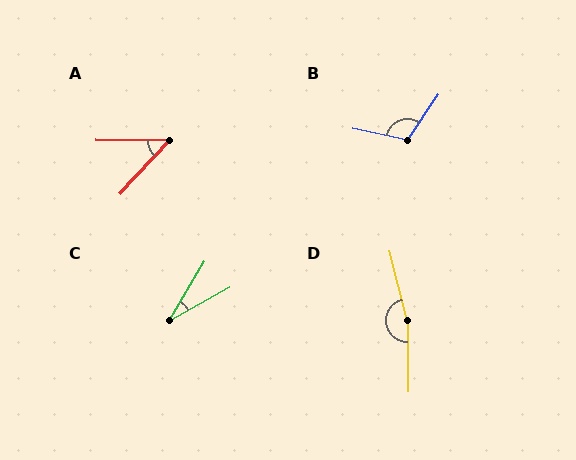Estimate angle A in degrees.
Approximately 48 degrees.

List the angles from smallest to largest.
C (30°), A (48°), B (111°), D (166°).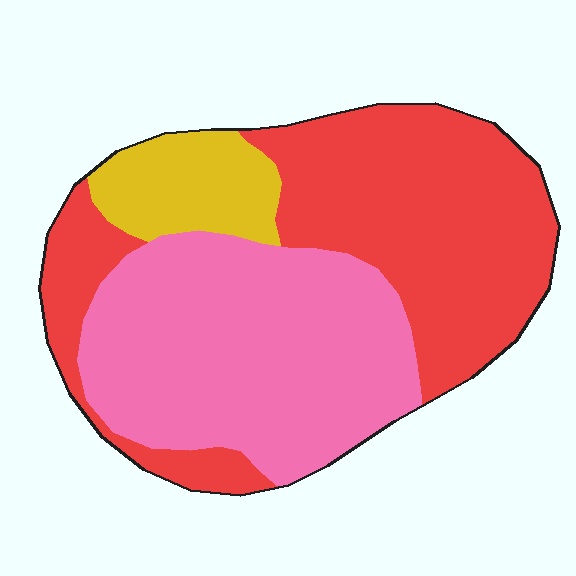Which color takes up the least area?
Yellow, at roughly 10%.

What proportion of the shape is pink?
Pink covers 43% of the shape.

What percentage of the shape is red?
Red covers 46% of the shape.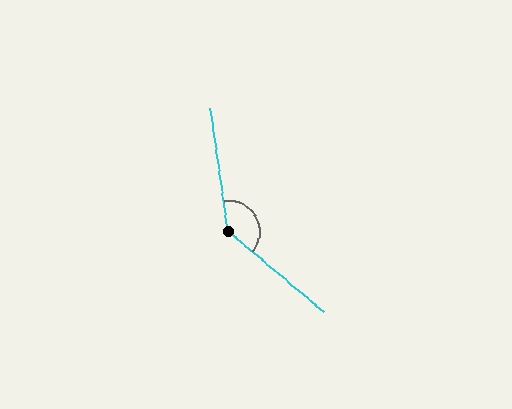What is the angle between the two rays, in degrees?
Approximately 138 degrees.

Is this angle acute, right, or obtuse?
It is obtuse.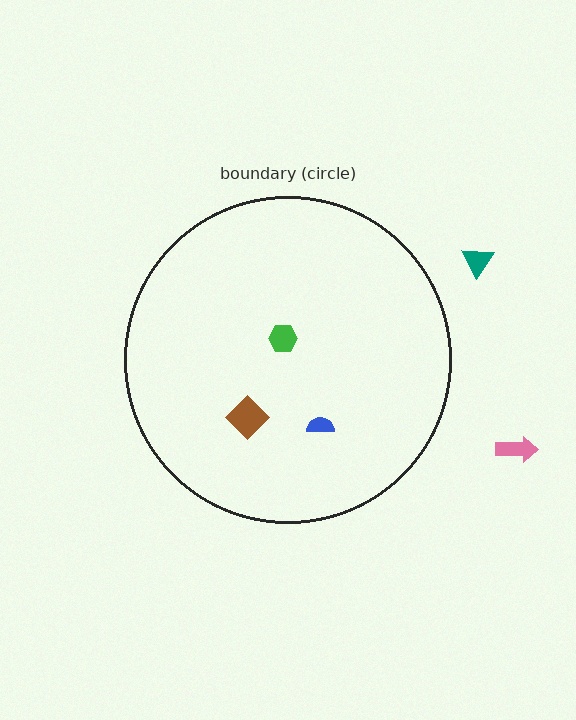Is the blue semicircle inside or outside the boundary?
Inside.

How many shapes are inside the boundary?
3 inside, 2 outside.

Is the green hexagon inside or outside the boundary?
Inside.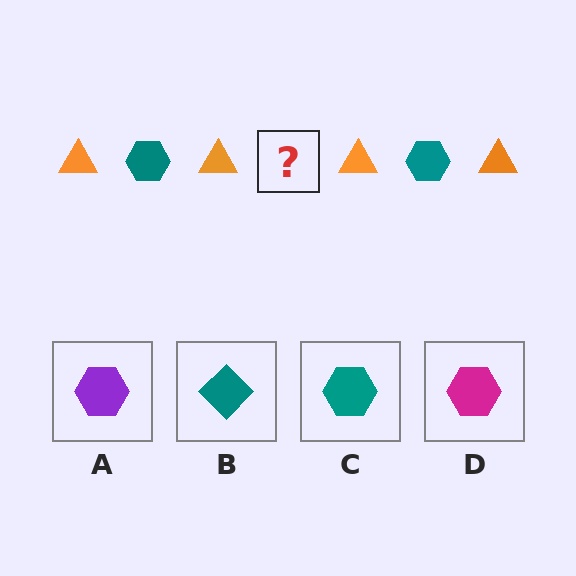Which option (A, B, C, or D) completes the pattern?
C.